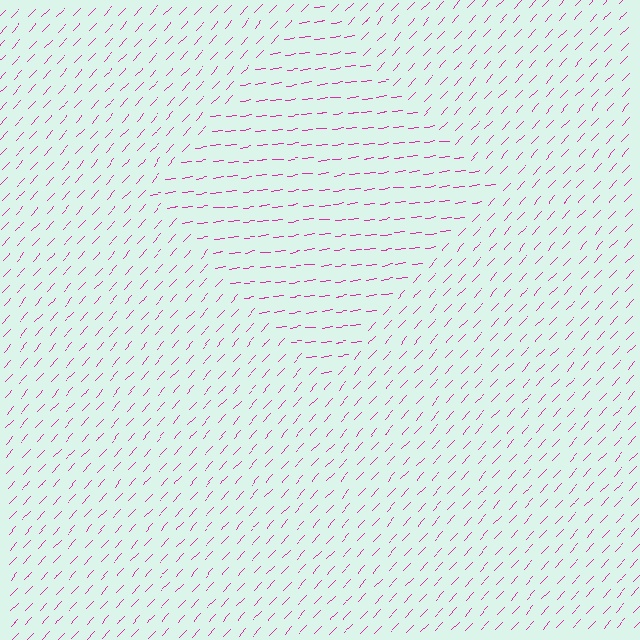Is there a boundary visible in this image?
Yes, there is a texture boundary formed by a change in line orientation.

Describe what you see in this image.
The image is filled with small magenta line segments. A diamond region in the image has lines oriented differently from the surrounding lines, creating a visible texture boundary.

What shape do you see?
I see a diamond.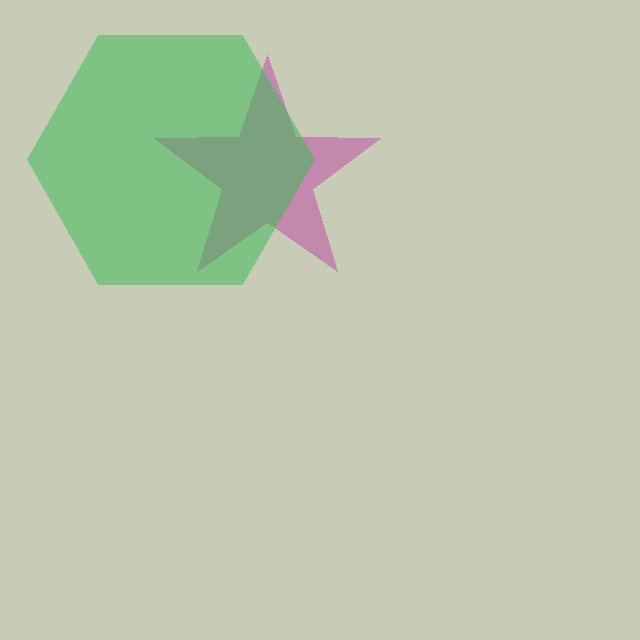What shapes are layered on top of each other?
The layered shapes are: a magenta star, a green hexagon.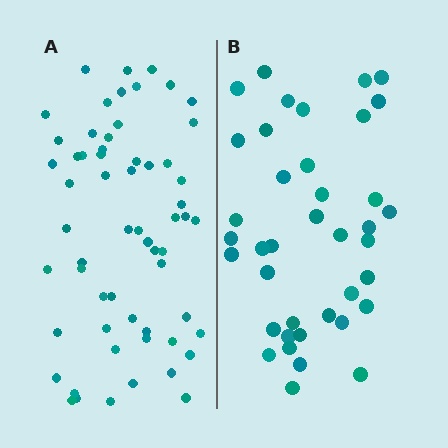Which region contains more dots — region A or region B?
Region A (the left region) has more dots.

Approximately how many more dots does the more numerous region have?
Region A has approximately 20 more dots than region B.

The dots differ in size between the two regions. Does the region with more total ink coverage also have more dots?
No. Region B has more total ink coverage because its dots are larger, but region A actually contains more individual dots. Total area can be misleading — the number of items is what matters here.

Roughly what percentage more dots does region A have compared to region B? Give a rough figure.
About 55% more.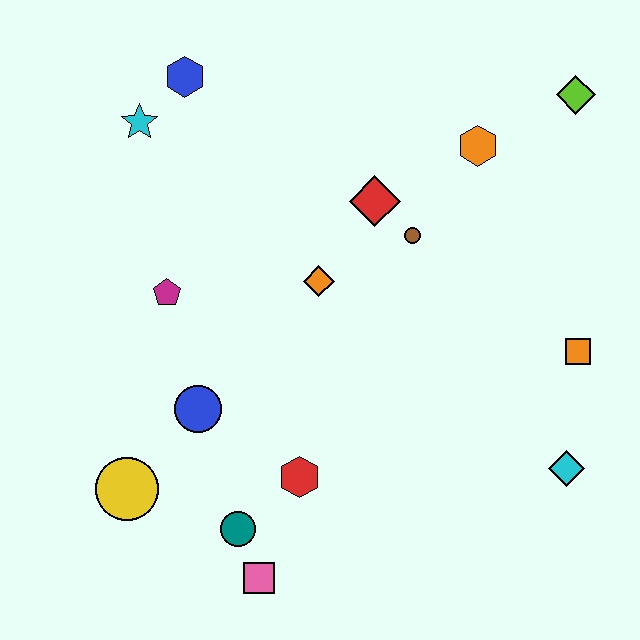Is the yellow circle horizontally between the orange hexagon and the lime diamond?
No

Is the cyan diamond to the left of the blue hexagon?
No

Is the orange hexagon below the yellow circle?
No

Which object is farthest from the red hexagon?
The lime diamond is farthest from the red hexagon.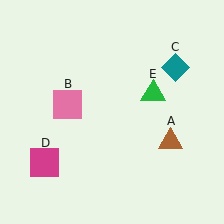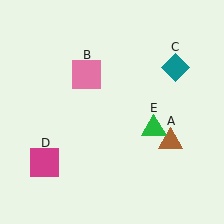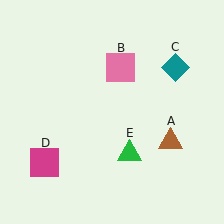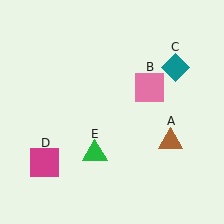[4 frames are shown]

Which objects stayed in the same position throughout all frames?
Brown triangle (object A) and teal diamond (object C) and magenta square (object D) remained stationary.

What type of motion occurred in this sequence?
The pink square (object B), green triangle (object E) rotated clockwise around the center of the scene.